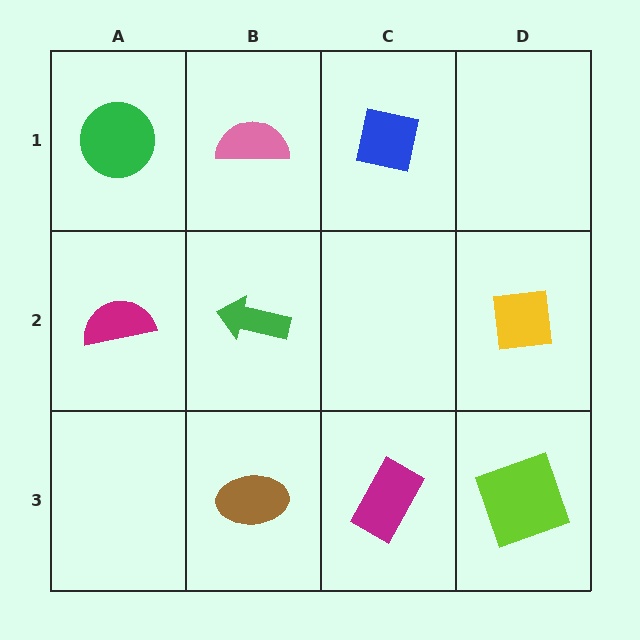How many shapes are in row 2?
3 shapes.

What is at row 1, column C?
A blue square.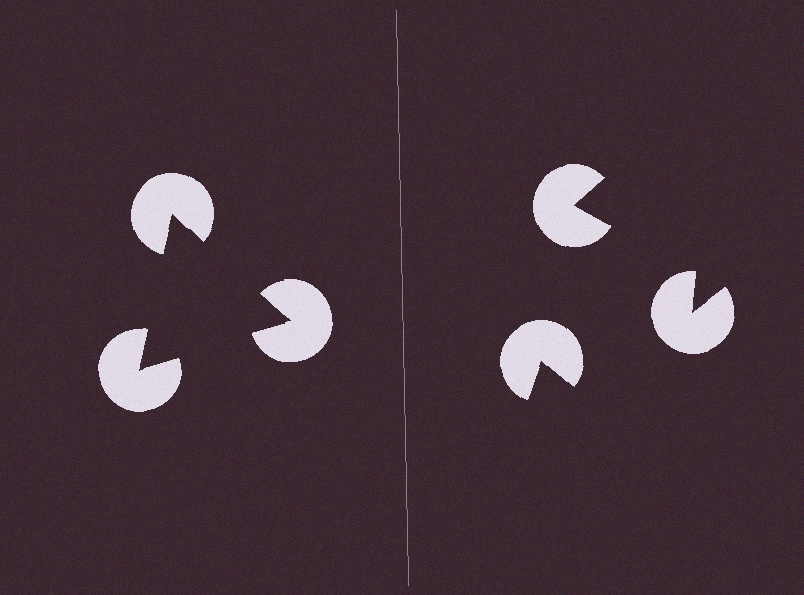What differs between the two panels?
The pac-man discs are positioned identically on both sides; only the wedge orientations differ. On the left they align to a triangle; on the right they are misaligned.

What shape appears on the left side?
An illusory triangle.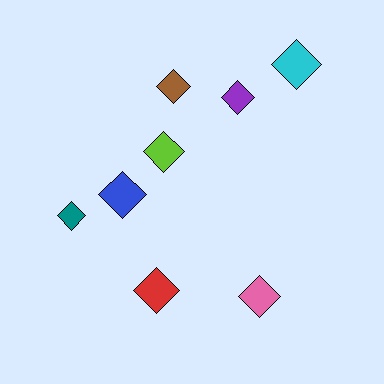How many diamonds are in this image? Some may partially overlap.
There are 8 diamonds.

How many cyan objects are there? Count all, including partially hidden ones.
There is 1 cyan object.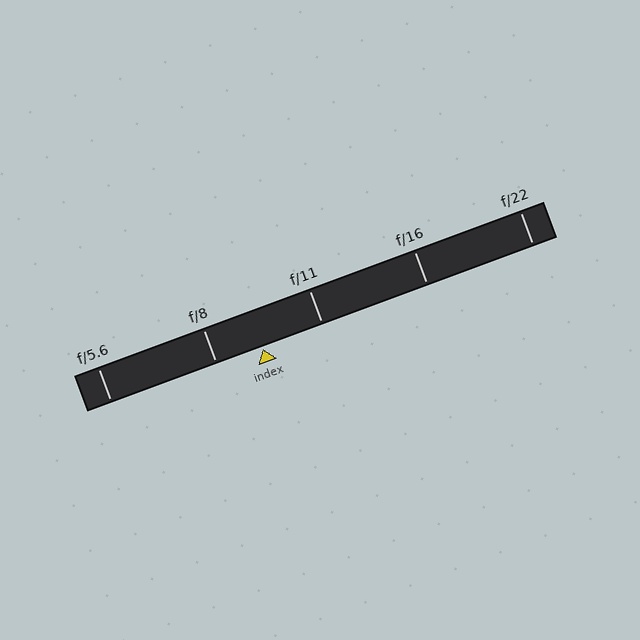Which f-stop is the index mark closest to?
The index mark is closest to f/8.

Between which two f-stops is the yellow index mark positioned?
The index mark is between f/8 and f/11.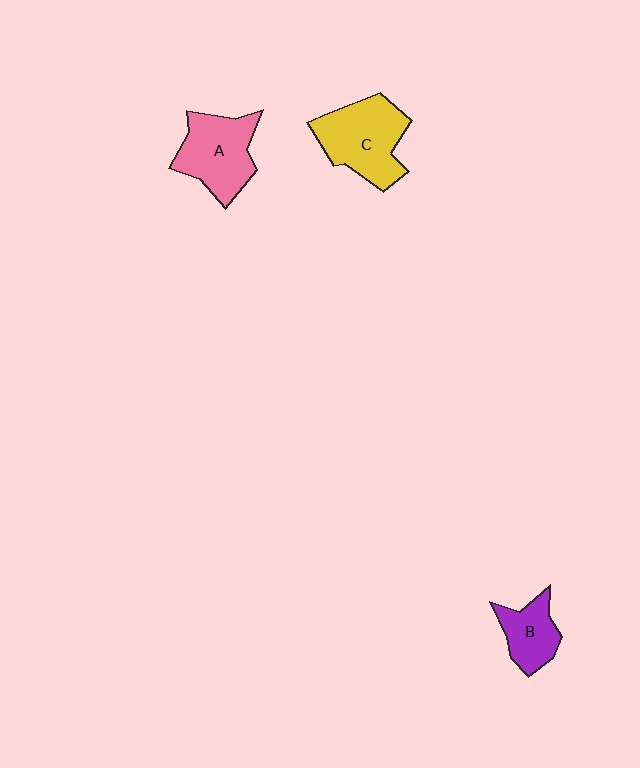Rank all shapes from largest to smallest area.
From largest to smallest: C (yellow), A (pink), B (purple).